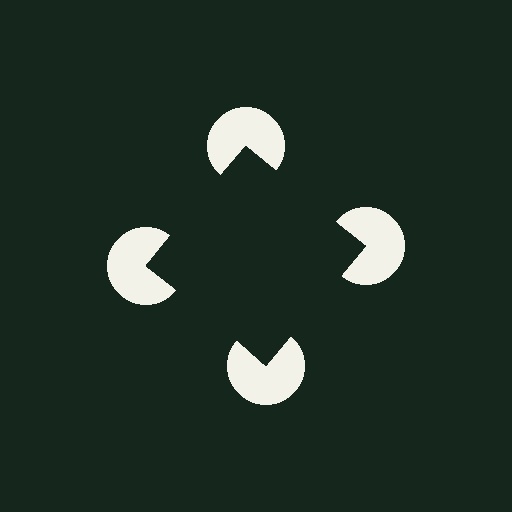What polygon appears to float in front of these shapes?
An illusory square — its edges are inferred from the aligned wedge cuts in the pac-man discs, not physically drawn.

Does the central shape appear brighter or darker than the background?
It typically appears slightly darker than the background, even though no actual brightness change is drawn.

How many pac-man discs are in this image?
There are 4 — one at each vertex of the illusory square.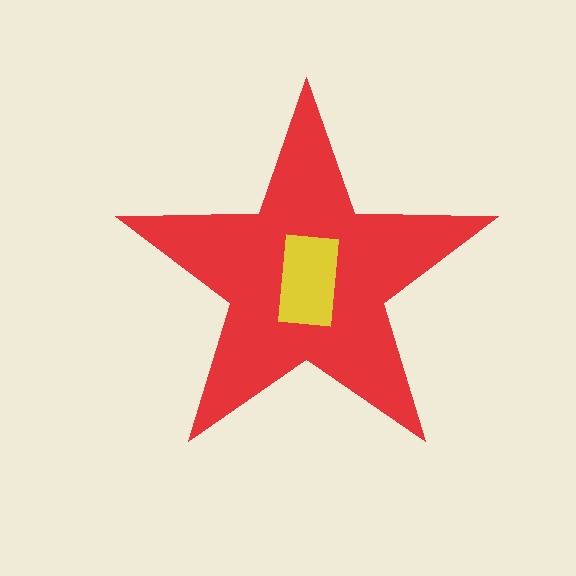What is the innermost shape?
The yellow rectangle.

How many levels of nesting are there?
2.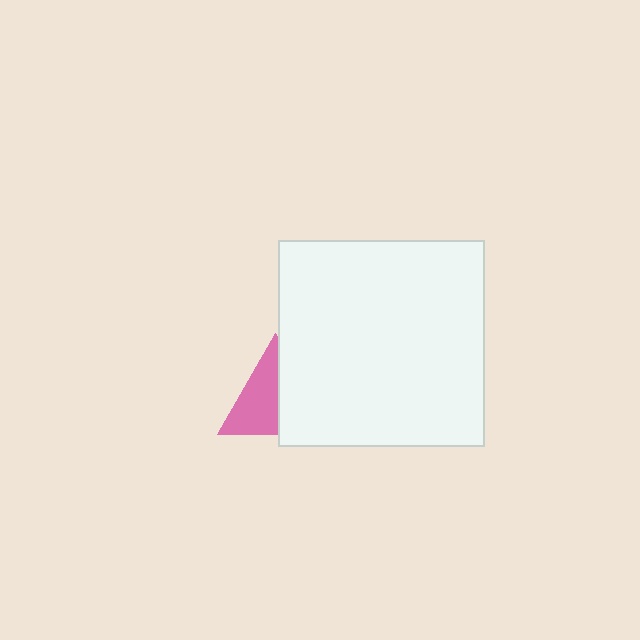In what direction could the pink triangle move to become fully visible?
The pink triangle could move left. That would shift it out from behind the white square entirely.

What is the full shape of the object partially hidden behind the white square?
The partially hidden object is a pink triangle.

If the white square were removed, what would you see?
You would see the complete pink triangle.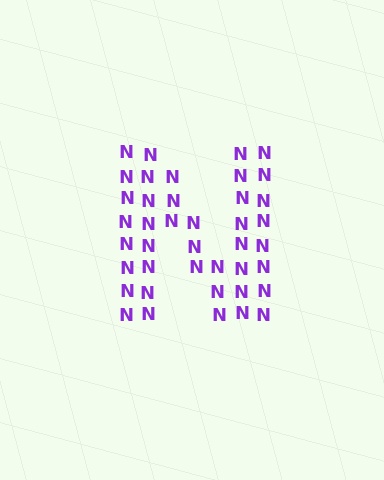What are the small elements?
The small elements are letter N's.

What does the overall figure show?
The overall figure shows the letter N.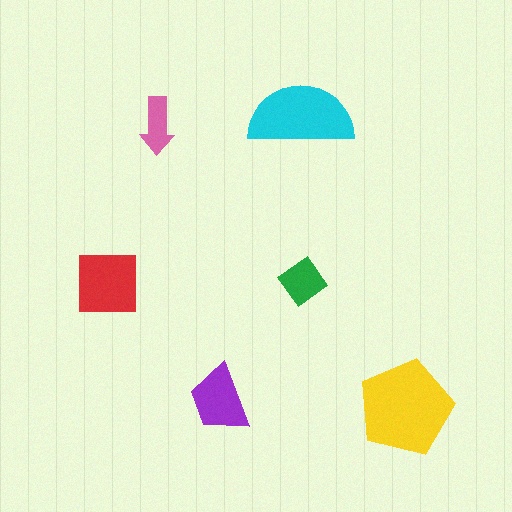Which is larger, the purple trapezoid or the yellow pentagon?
The yellow pentagon.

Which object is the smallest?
The pink arrow.